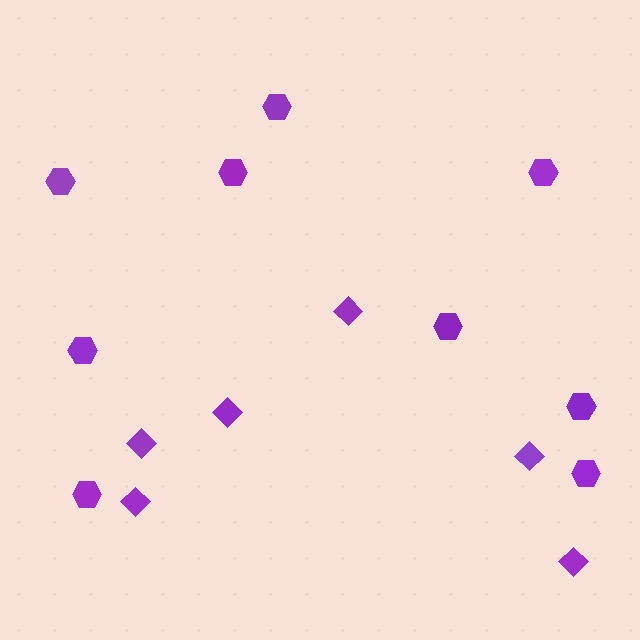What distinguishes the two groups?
There are 2 groups: one group of diamonds (6) and one group of hexagons (9).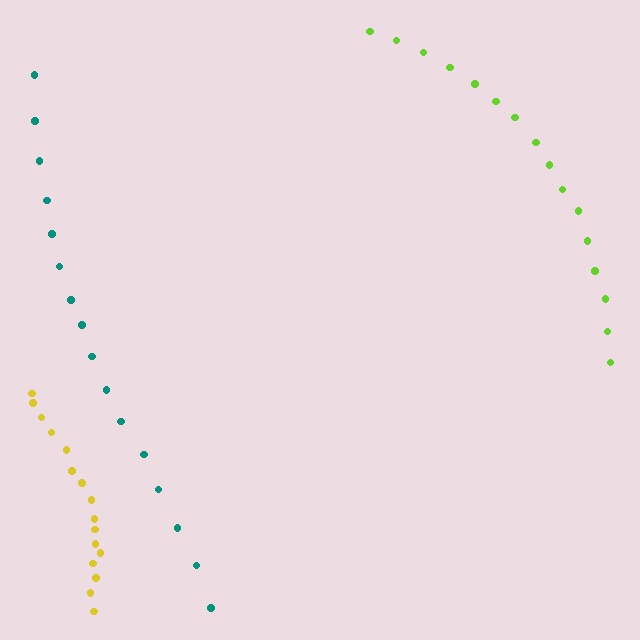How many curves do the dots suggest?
There are 3 distinct paths.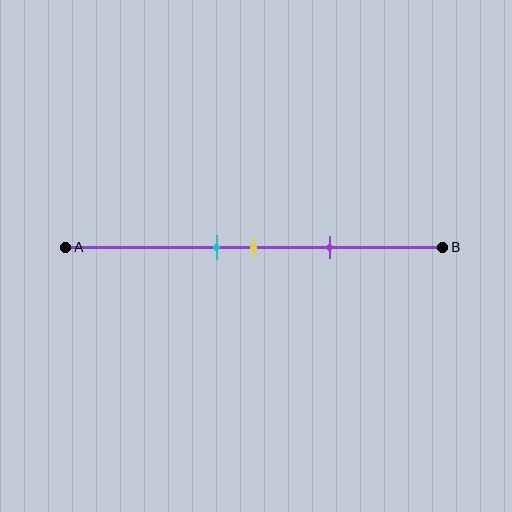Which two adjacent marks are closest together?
The cyan and yellow marks are the closest adjacent pair.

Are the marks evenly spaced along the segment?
Yes, the marks are approximately evenly spaced.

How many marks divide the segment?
There are 3 marks dividing the segment.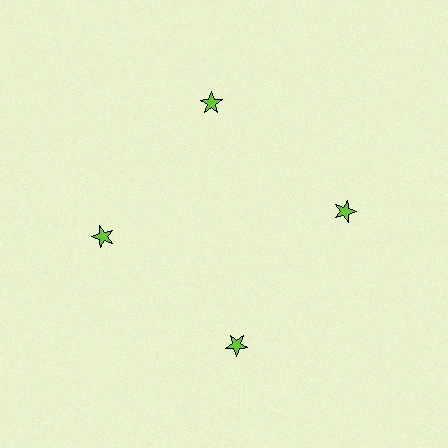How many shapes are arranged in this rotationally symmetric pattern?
There are 4 shapes, arranged in 4 groups of 1.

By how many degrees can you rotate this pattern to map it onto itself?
The pattern maps onto itself every 90 degrees of rotation.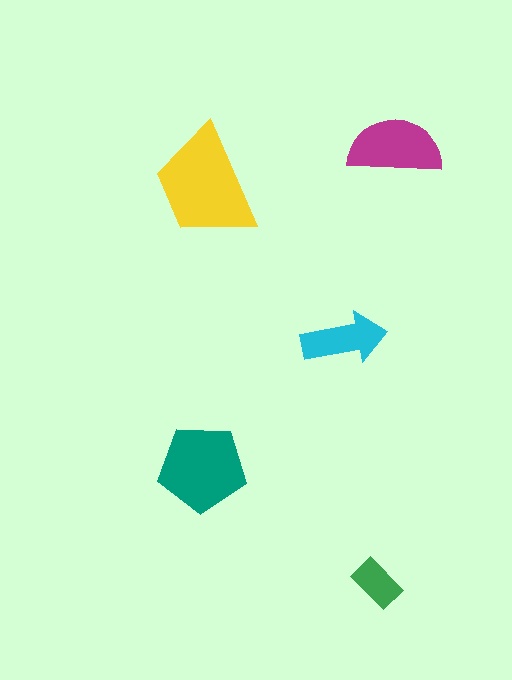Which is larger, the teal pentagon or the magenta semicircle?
The teal pentagon.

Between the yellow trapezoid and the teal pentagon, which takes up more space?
The yellow trapezoid.